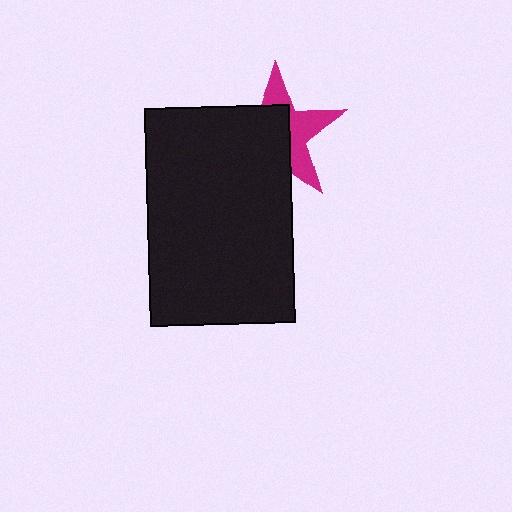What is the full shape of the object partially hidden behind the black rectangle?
The partially hidden object is a magenta star.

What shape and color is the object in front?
The object in front is a black rectangle.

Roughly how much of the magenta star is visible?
A small part of it is visible (roughly 43%).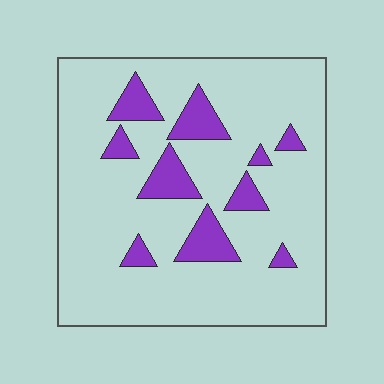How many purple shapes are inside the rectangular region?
10.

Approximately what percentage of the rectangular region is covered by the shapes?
Approximately 15%.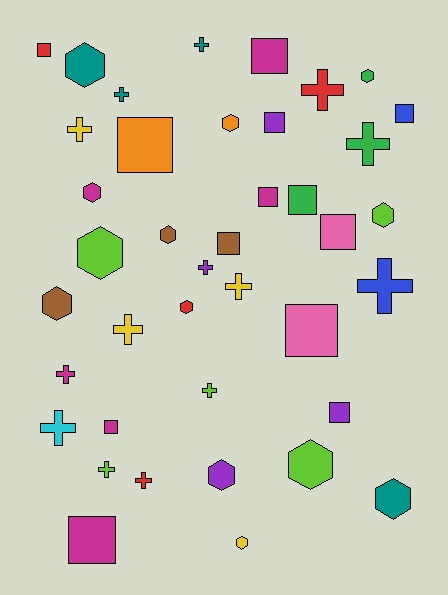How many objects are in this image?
There are 40 objects.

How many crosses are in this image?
There are 14 crosses.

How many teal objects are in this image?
There are 4 teal objects.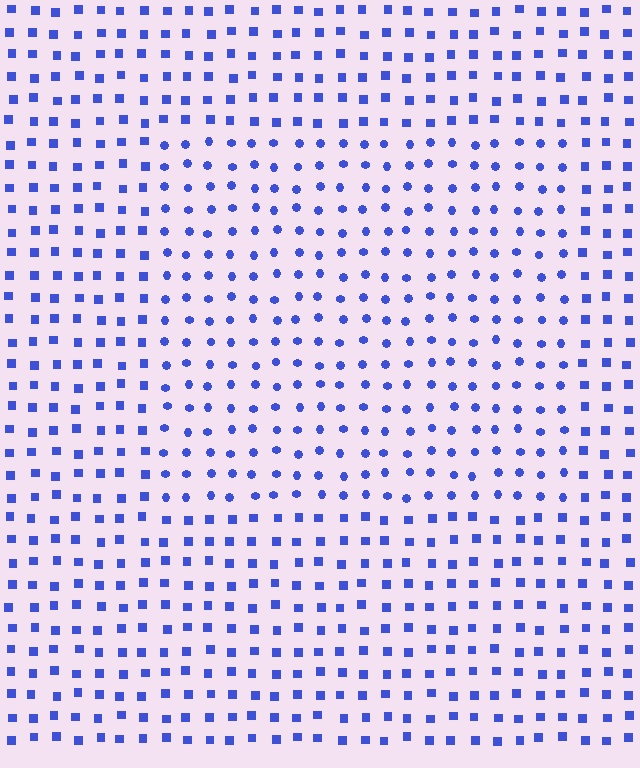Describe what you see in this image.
The image is filled with small blue elements arranged in a uniform grid. A rectangle-shaped region contains circles, while the surrounding area contains squares. The boundary is defined purely by the change in element shape.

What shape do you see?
I see a rectangle.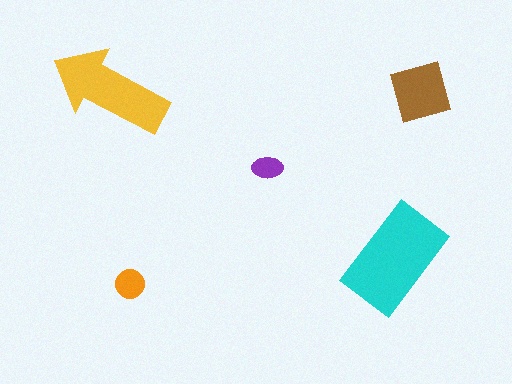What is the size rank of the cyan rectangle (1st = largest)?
1st.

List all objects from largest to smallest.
The cyan rectangle, the yellow arrow, the brown diamond, the orange circle, the purple ellipse.